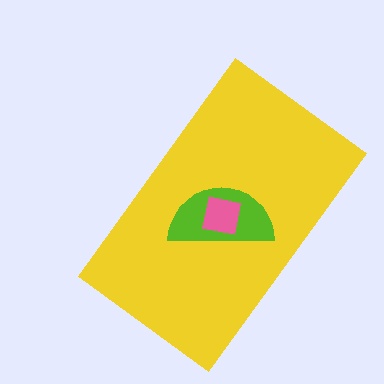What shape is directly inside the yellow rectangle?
The lime semicircle.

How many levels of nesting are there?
3.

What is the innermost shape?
The pink square.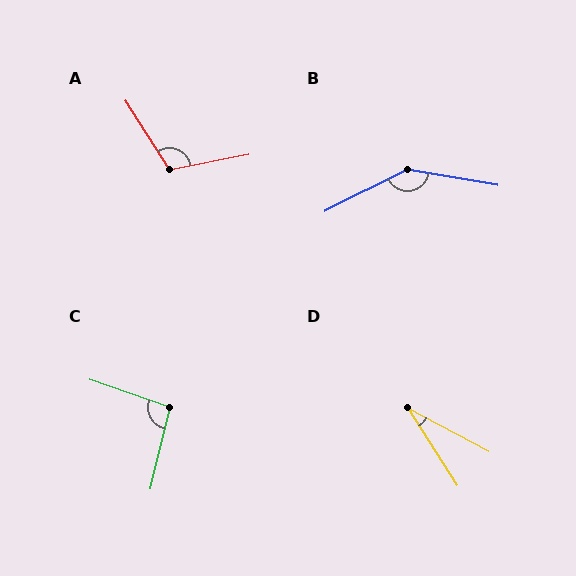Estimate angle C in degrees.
Approximately 96 degrees.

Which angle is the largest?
B, at approximately 144 degrees.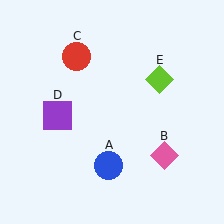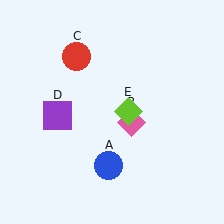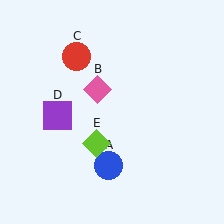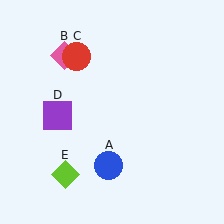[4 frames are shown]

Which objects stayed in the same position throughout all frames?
Blue circle (object A) and red circle (object C) and purple square (object D) remained stationary.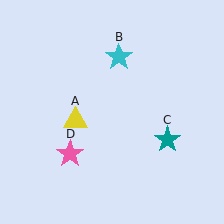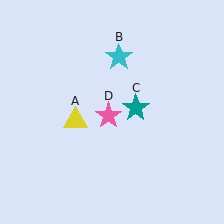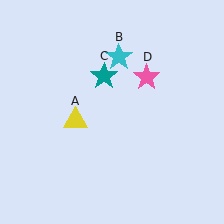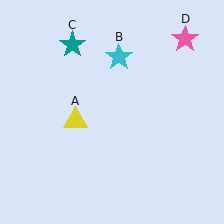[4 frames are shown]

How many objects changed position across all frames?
2 objects changed position: teal star (object C), pink star (object D).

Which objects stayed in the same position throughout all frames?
Yellow triangle (object A) and cyan star (object B) remained stationary.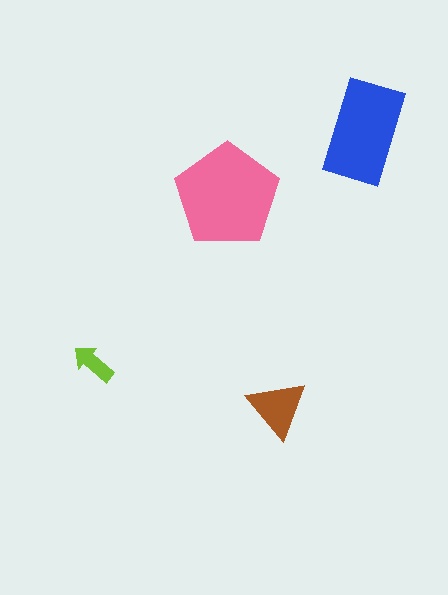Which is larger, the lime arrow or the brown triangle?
The brown triangle.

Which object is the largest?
The pink pentagon.